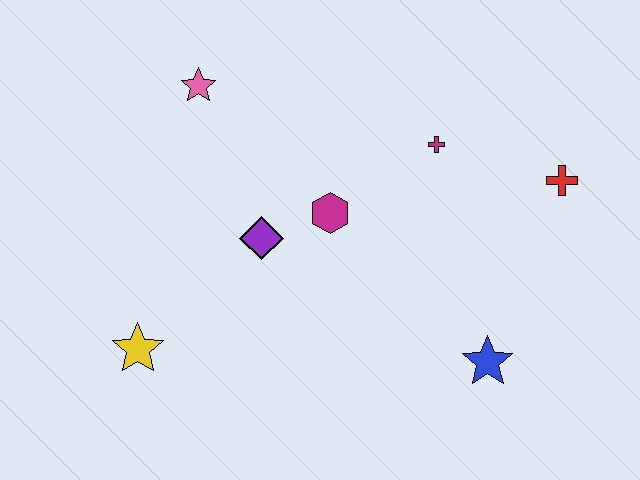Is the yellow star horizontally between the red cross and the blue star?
No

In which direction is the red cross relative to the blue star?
The red cross is above the blue star.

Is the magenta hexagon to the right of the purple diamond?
Yes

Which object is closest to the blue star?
The red cross is closest to the blue star.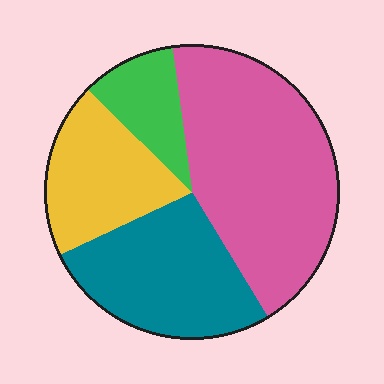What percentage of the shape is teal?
Teal takes up about one quarter (1/4) of the shape.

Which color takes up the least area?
Green, at roughly 10%.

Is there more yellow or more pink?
Pink.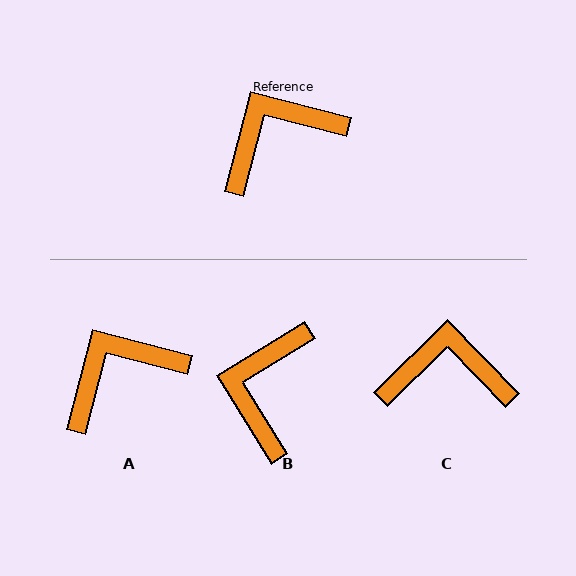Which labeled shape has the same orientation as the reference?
A.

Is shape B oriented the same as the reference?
No, it is off by about 46 degrees.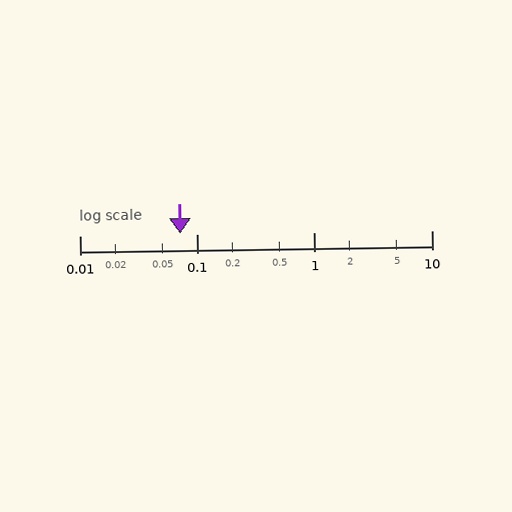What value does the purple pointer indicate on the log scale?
The pointer indicates approximately 0.072.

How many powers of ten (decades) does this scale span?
The scale spans 3 decades, from 0.01 to 10.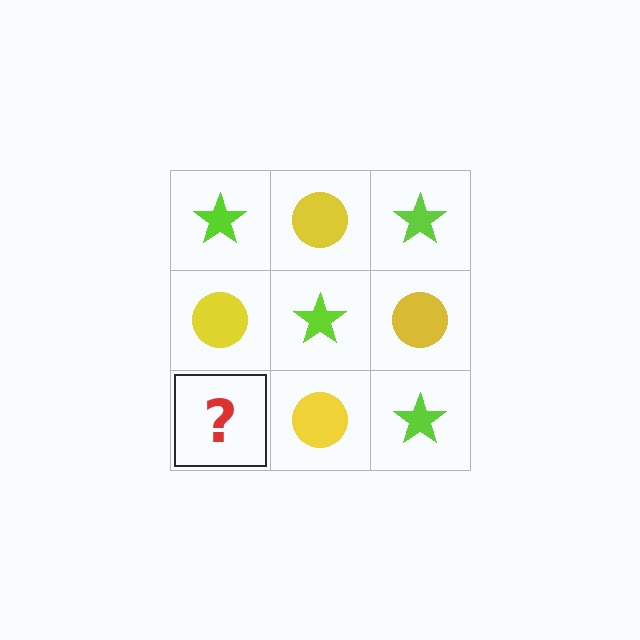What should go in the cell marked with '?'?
The missing cell should contain a lime star.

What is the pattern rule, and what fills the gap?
The rule is that it alternates lime star and yellow circle in a checkerboard pattern. The gap should be filled with a lime star.